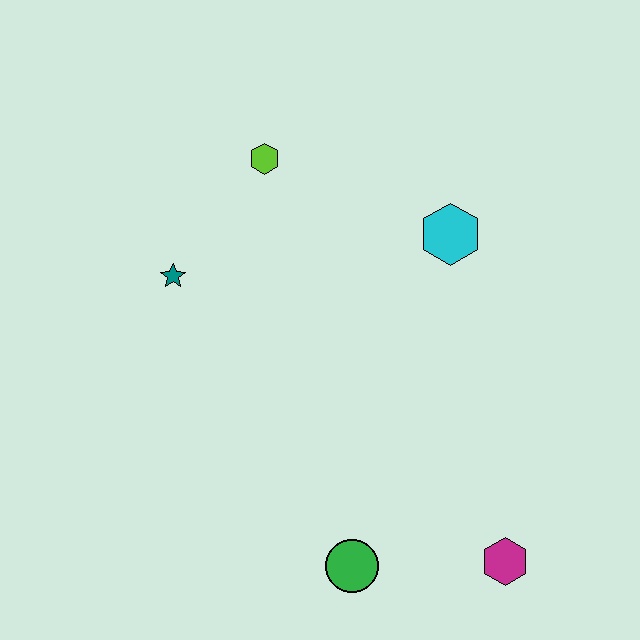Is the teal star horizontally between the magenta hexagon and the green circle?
No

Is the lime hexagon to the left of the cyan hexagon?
Yes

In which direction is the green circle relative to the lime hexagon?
The green circle is below the lime hexagon.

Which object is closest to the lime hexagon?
The teal star is closest to the lime hexagon.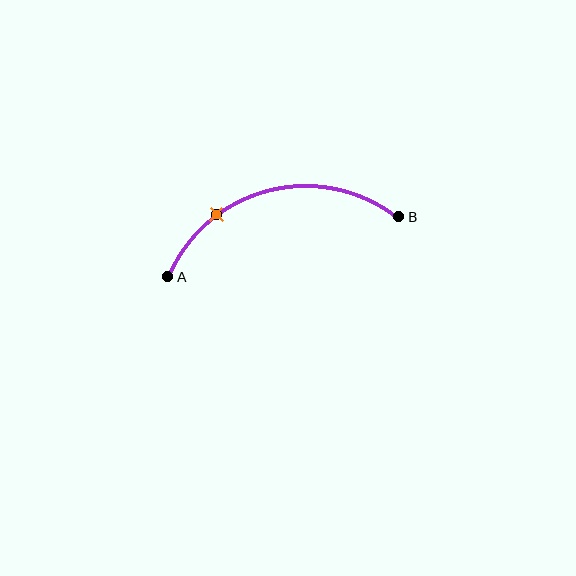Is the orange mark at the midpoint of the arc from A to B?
No. The orange mark lies on the arc but is closer to endpoint A. The arc midpoint would be at the point on the curve equidistant along the arc from both A and B.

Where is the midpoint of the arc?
The arc midpoint is the point on the curve farthest from the straight line joining A and B. It sits above that line.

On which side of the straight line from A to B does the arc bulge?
The arc bulges above the straight line connecting A and B.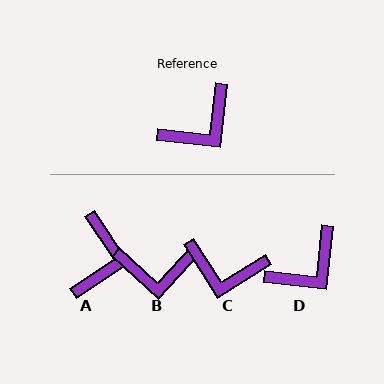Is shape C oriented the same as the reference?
No, it is off by about 51 degrees.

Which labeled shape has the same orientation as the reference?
D.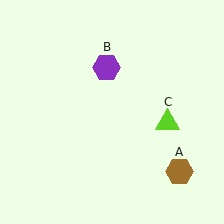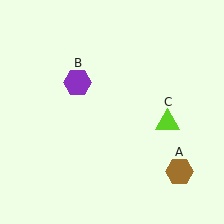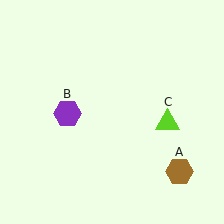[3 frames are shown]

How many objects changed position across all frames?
1 object changed position: purple hexagon (object B).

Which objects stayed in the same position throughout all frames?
Brown hexagon (object A) and lime triangle (object C) remained stationary.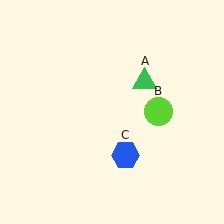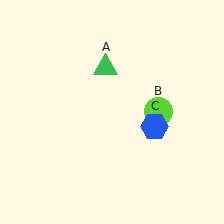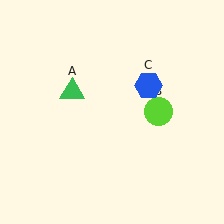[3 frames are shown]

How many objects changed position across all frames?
2 objects changed position: green triangle (object A), blue hexagon (object C).